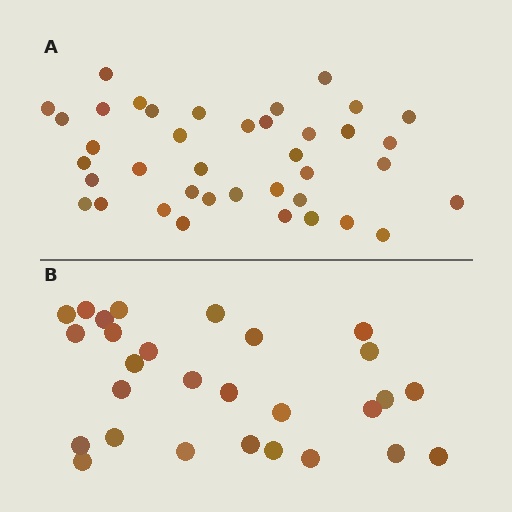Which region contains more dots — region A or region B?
Region A (the top region) has more dots.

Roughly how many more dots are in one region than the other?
Region A has roughly 12 or so more dots than region B.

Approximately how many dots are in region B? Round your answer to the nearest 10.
About 30 dots. (The exact count is 28, which rounds to 30.)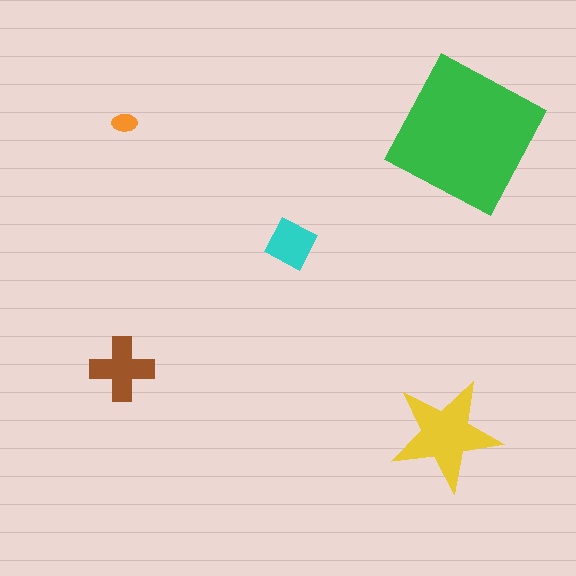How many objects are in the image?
There are 5 objects in the image.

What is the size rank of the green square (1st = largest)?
1st.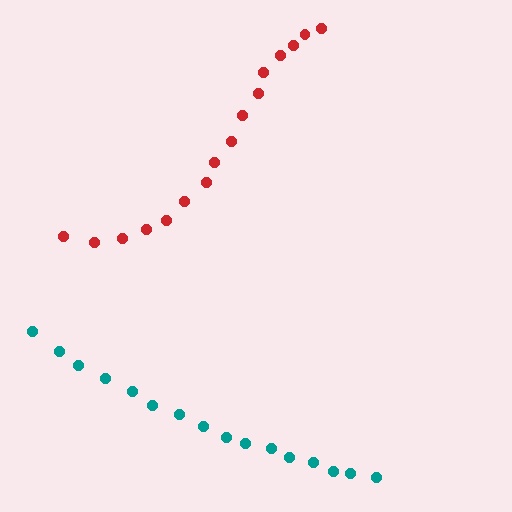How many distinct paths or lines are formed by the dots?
There are 2 distinct paths.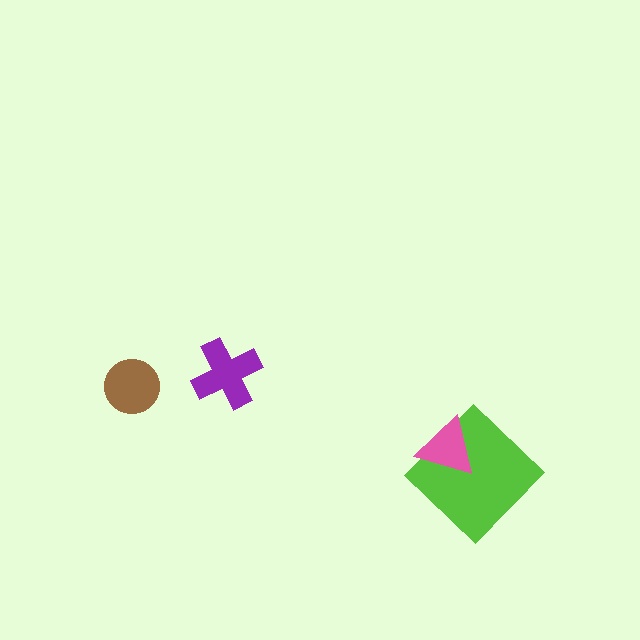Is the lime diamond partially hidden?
Yes, it is partially covered by another shape.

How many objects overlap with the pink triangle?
1 object overlaps with the pink triangle.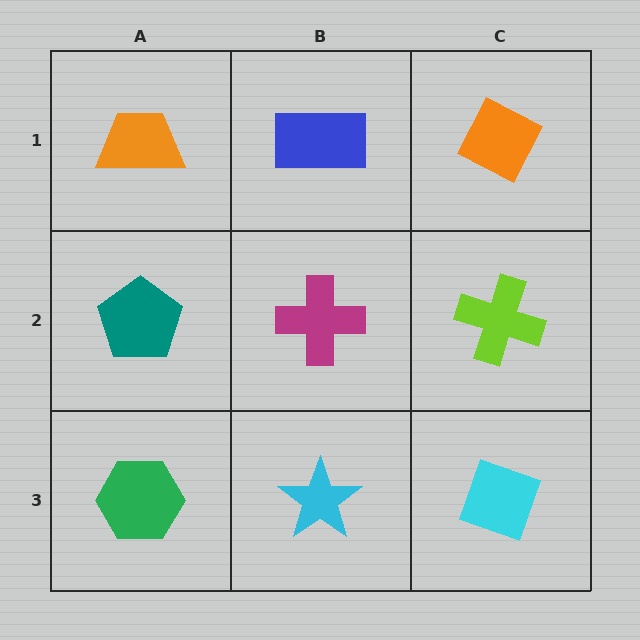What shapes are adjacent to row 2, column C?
An orange diamond (row 1, column C), a cyan diamond (row 3, column C), a magenta cross (row 2, column B).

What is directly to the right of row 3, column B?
A cyan diamond.